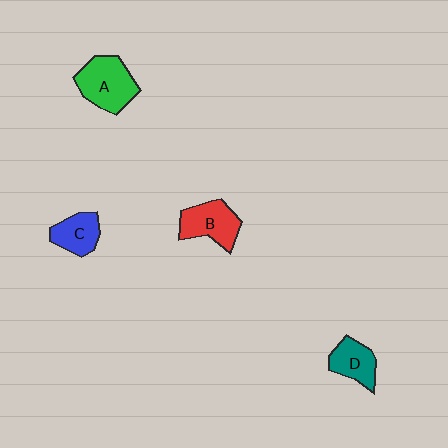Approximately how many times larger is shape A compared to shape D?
Approximately 1.5 times.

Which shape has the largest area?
Shape A (green).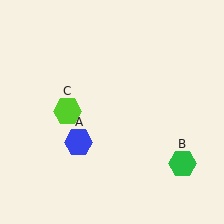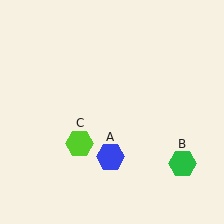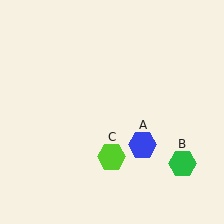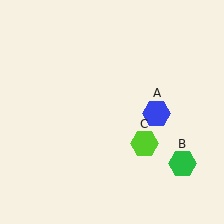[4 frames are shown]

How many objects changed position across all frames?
2 objects changed position: blue hexagon (object A), lime hexagon (object C).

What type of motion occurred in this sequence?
The blue hexagon (object A), lime hexagon (object C) rotated counterclockwise around the center of the scene.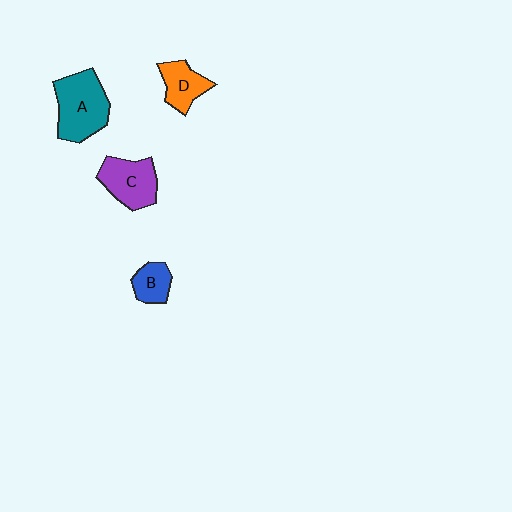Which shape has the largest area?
Shape A (teal).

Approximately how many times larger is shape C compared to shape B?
Approximately 1.8 times.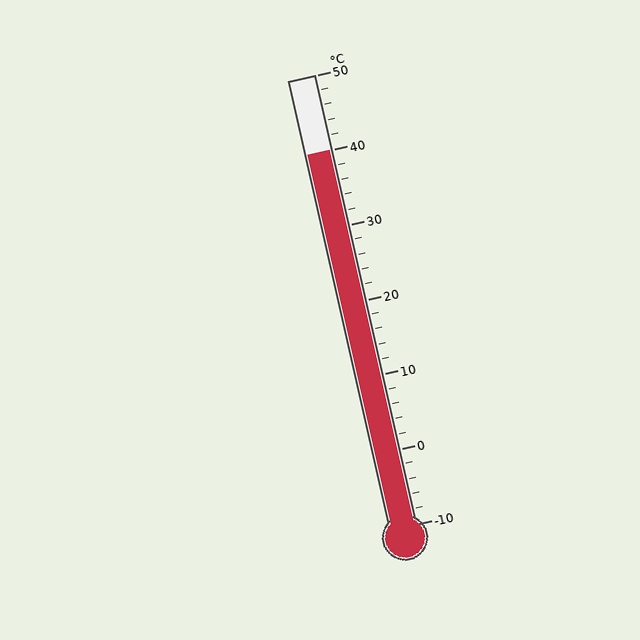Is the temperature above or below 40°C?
The temperature is at 40°C.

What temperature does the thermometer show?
The thermometer shows approximately 40°C.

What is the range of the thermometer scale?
The thermometer scale ranges from -10°C to 50°C.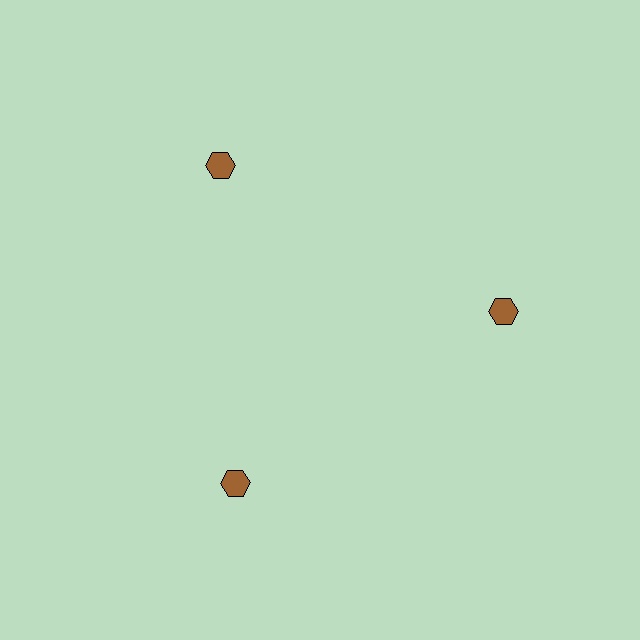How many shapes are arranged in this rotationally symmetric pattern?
There are 3 shapes, arranged in 3 groups of 1.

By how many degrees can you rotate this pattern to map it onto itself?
The pattern maps onto itself every 120 degrees of rotation.